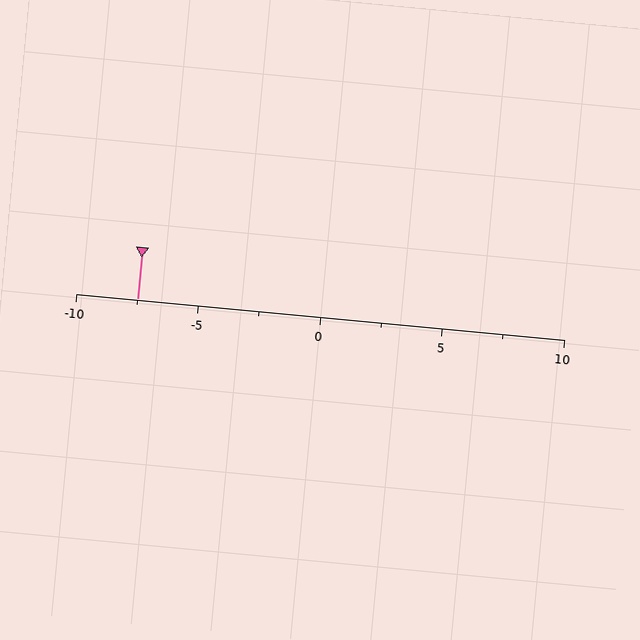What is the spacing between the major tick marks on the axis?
The major ticks are spaced 5 apart.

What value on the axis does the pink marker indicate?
The marker indicates approximately -7.5.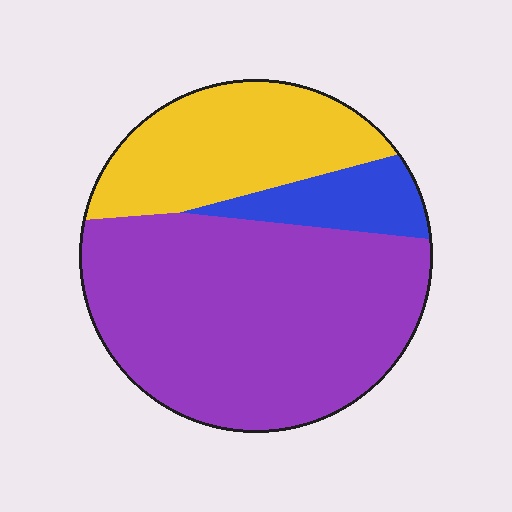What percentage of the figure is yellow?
Yellow takes up about one quarter (1/4) of the figure.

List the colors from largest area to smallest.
From largest to smallest: purple, yellow, blue.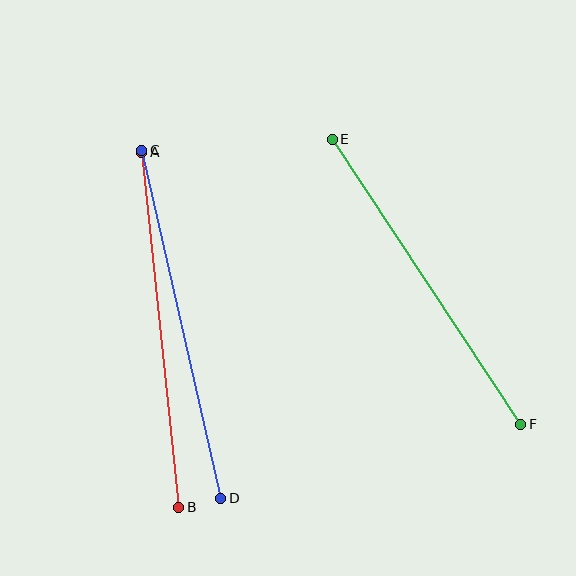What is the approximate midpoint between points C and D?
The midpoint is at approximately (181, 324) pixels.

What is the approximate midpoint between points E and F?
The midpoint is at approximately (427, 282) pixels.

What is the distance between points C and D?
The distance is approximately 357 pixels.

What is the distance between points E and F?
The distance is approximately 342 pixels.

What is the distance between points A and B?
The distance is approximately 357 pixels.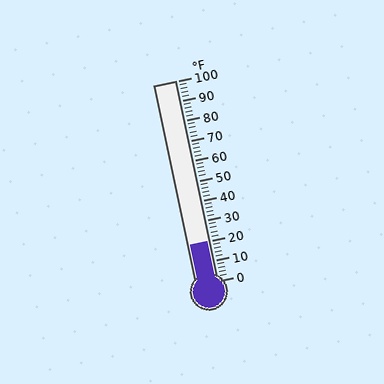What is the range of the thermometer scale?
The thermometer scale ranges from 0°F to 100°F.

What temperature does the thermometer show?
The thermometer shows approximately 20°F.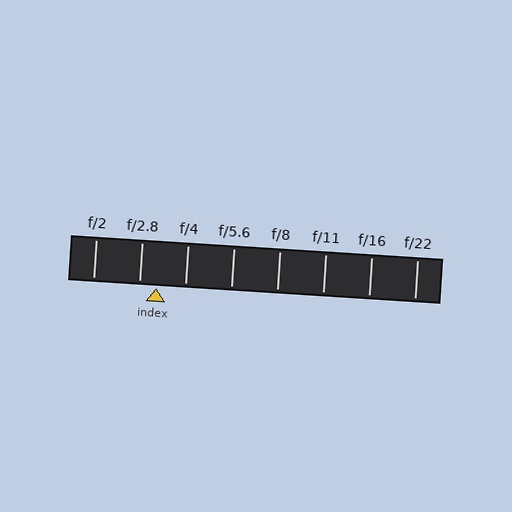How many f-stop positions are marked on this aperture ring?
There are 8 f-stop positions marked.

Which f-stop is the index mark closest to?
The index mark is closest to f/2.8.